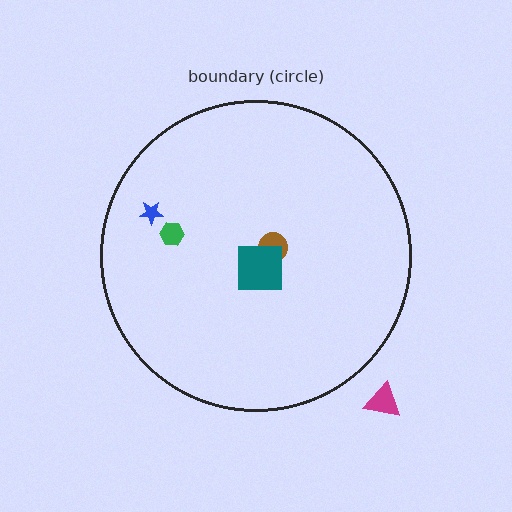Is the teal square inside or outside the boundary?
Inside.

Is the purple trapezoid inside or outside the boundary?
Inside.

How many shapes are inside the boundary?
5 inside, 1 outside.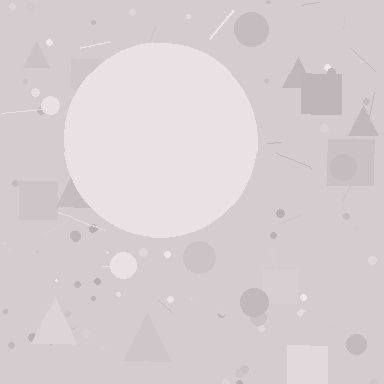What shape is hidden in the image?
A circle is hidden in the image.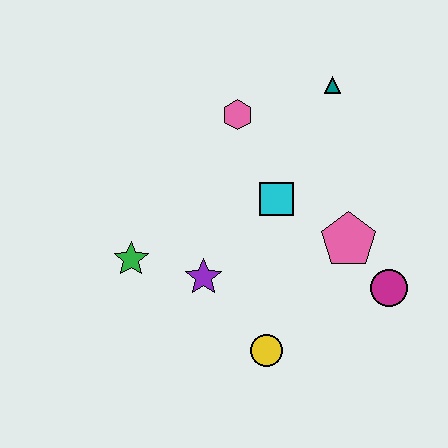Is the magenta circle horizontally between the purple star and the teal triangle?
No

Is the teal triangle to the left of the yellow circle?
No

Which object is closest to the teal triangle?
The pink hexagon is closest to the teal triangle.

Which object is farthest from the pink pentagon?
The green star is farthest from the pink pentagon.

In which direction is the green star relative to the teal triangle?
The green star is to the left of the teal triangle.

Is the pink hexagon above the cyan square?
Yes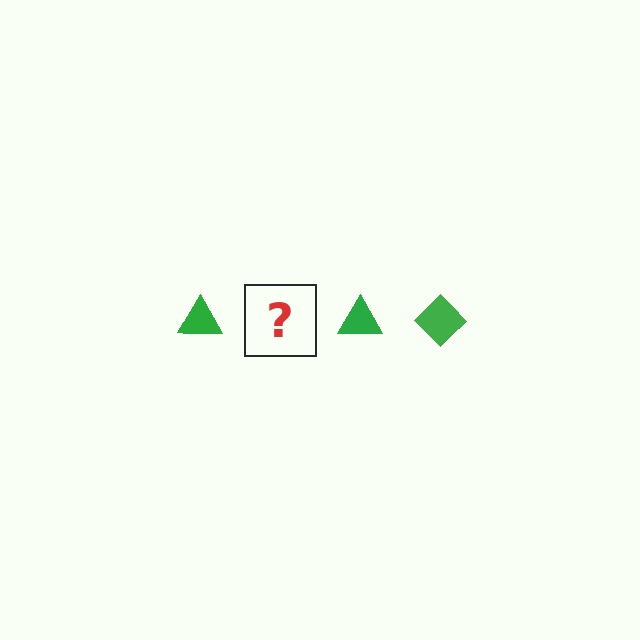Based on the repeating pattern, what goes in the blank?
The blank should be a green diamond.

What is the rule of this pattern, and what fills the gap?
The rule is that the pattern cycles through triangle, diamond shapes in green. The gap should be filled with a green diamond.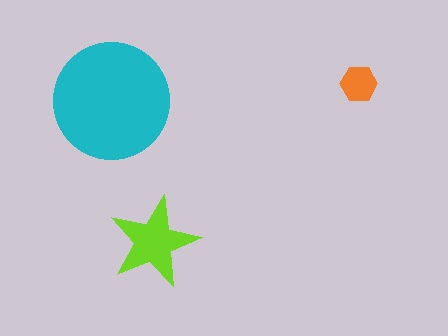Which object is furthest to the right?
The orange hexagon is rightmost.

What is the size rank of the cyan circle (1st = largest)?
1st.